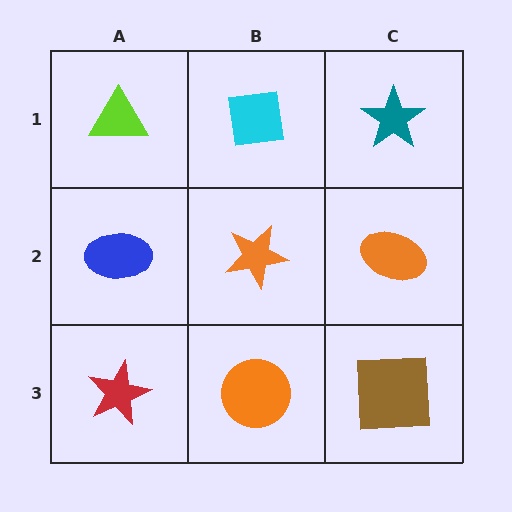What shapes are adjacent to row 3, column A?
A blue ellipse (row 2, column A), an orange circle (row 3, column B).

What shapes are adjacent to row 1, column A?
A blue ellipse (row 2, column A), a cyan square (row 1, column B).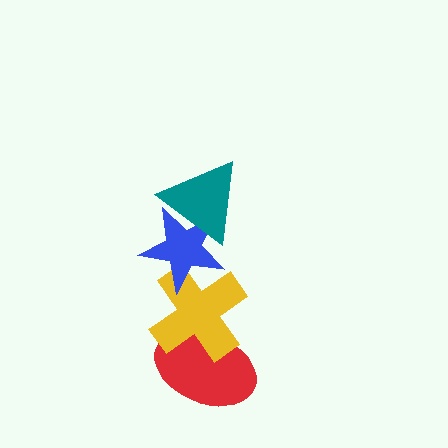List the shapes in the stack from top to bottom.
From top to bottom: the teal triangle, the blue star, the yellow cross, the red ellipse.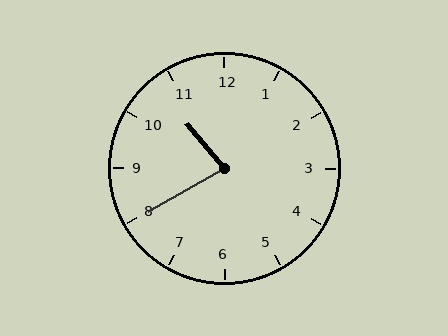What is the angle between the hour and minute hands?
Approximately 80 degrees.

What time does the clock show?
10:40.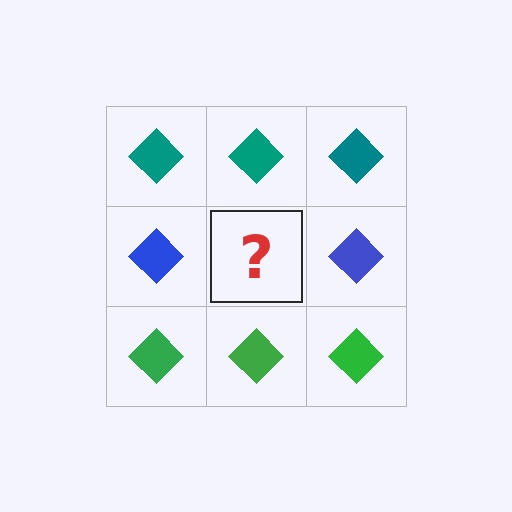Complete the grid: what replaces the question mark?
The question mark should be replaced with a blue diamond.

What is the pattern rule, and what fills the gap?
The rule is that each row has a consistent color. The gap should be filled with a blue diamond.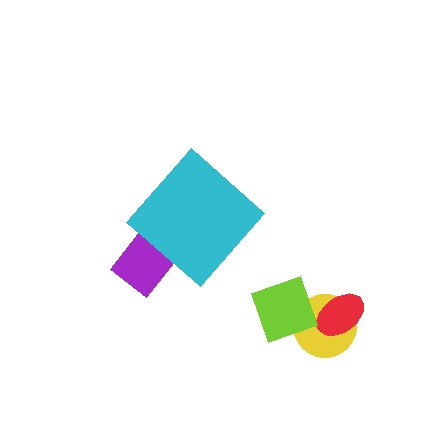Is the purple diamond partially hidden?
Yes, it is partially covered by another shape.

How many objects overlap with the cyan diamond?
1 object overlaps with the cyan diamond.